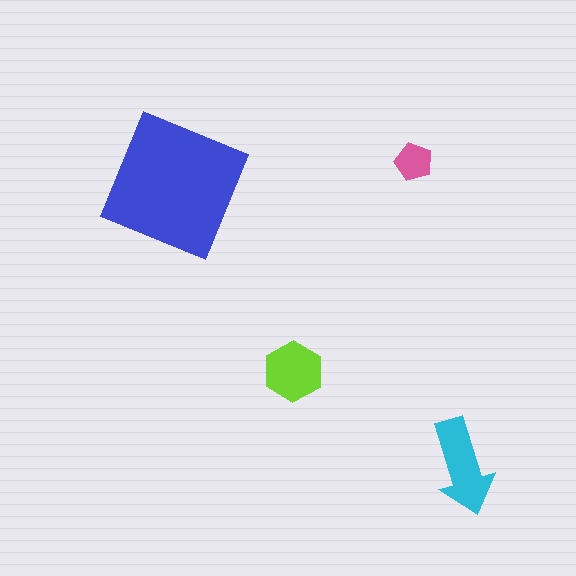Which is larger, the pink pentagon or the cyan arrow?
The cyan arrow.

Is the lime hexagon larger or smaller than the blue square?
Smaller.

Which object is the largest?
The blue square.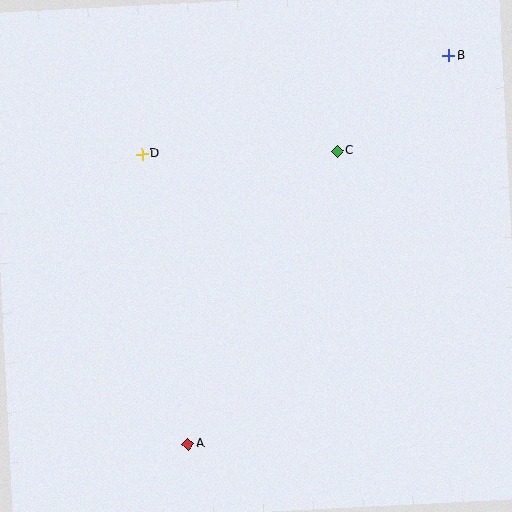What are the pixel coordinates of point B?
Point B is at (449, 56).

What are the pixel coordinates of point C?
Point C is at (337, 151).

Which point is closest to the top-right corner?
Point B is closest to the top-right corner.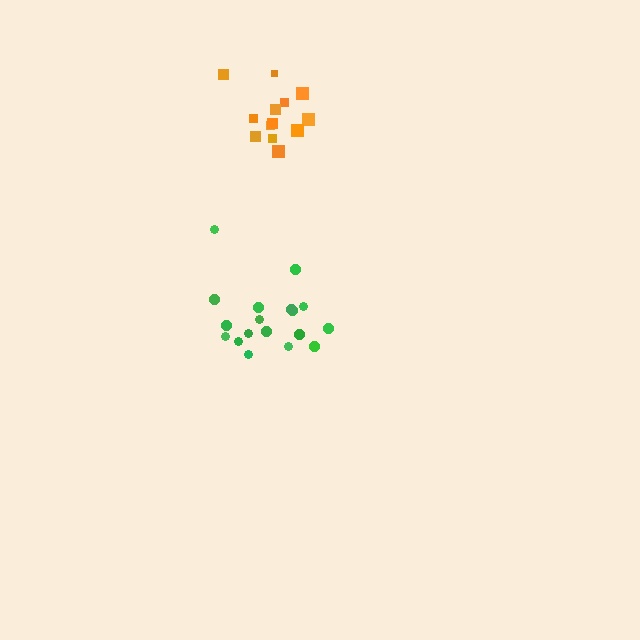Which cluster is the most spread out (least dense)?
Green.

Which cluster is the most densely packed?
Orange.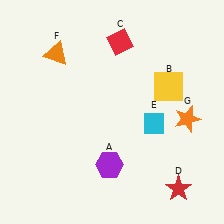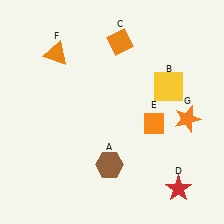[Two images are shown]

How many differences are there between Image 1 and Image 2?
There are 3 differences between the two images.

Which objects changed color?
A changed from purple to brown. C changed from red to orange. E changed from cyan to orange.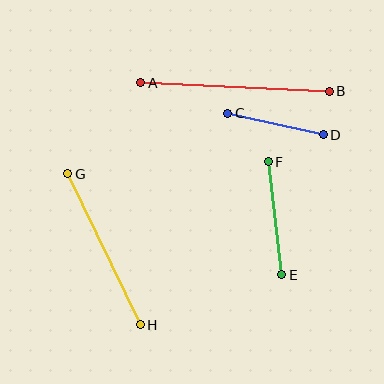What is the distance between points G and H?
The distance is approximately 168 pixels.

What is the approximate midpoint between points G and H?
The midpoint is at approximately (104, 249) pixels.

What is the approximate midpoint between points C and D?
The midpoint is at approximately (275, 124) pixels.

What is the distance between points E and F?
The distance is approximately 114 pixels.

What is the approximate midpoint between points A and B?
The midpoint is at approximately (235, 87) pixels.